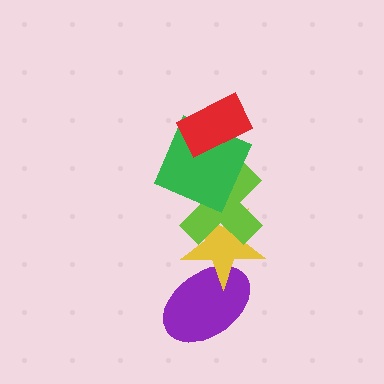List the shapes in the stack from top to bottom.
From top to bottom: the red rectangle, the green square, the lime cross, the yellow star, the purple ellipse.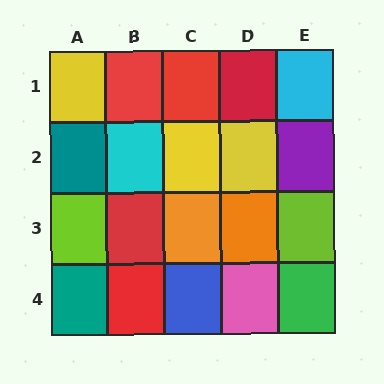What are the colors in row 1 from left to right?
Yellow, red, red, red, cyan.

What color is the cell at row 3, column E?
Lime.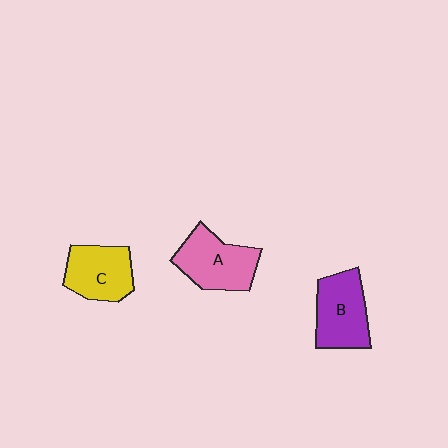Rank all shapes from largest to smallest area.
From largest to smallest: A (pink), B (purple), C (yellow).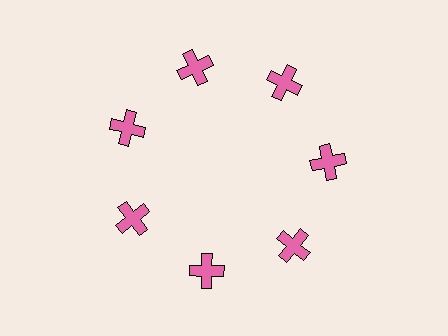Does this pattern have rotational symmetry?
Yes, this pattern has 7-fold rotational symmetry. It looks the same after rotating 51 degrees around the center.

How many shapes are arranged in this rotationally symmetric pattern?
There are 7 shapes, arranged in 7 groups of 1.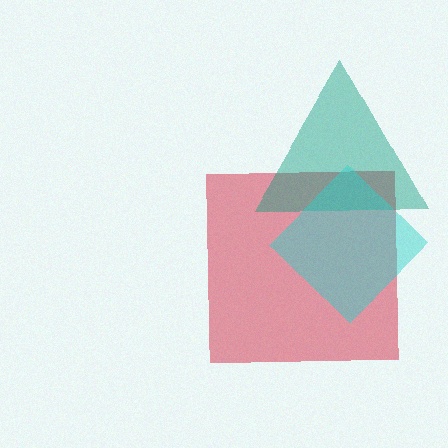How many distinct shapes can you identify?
There are 3 distinct shapes: a red square, a teal triangle, a cyan diamond.